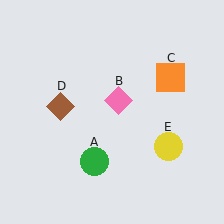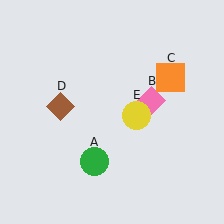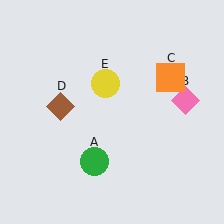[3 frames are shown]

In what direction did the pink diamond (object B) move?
The pink diamond (object B) moved right.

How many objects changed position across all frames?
2 objects changed position: pink diamond (object B), yellow circle (object E).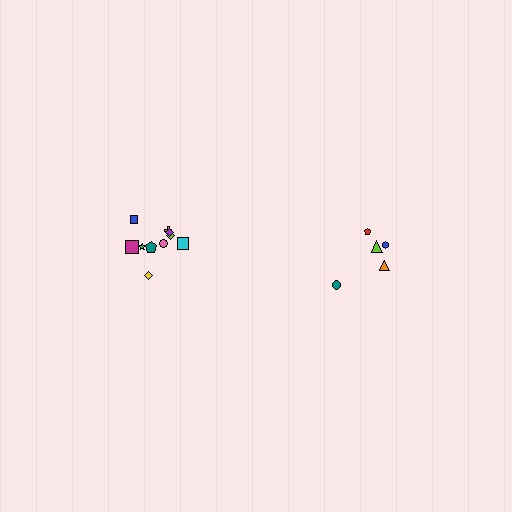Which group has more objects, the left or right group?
The left group.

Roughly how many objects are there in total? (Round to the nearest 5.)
Roughly 15 objects in total.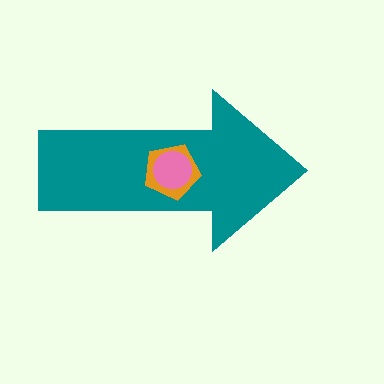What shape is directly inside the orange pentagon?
The pink circle.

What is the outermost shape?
The teal arrow.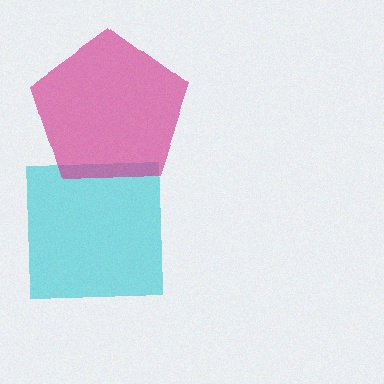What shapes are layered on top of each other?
The layered shapes are: a cyan square, a magenta pentagon.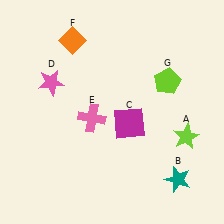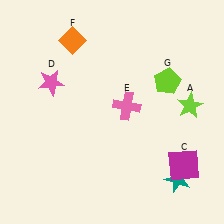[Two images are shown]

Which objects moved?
The objects that moved are: the lime star (A), the magenta square (C), the pink cross (E).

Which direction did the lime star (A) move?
The lime star (A) moved up.